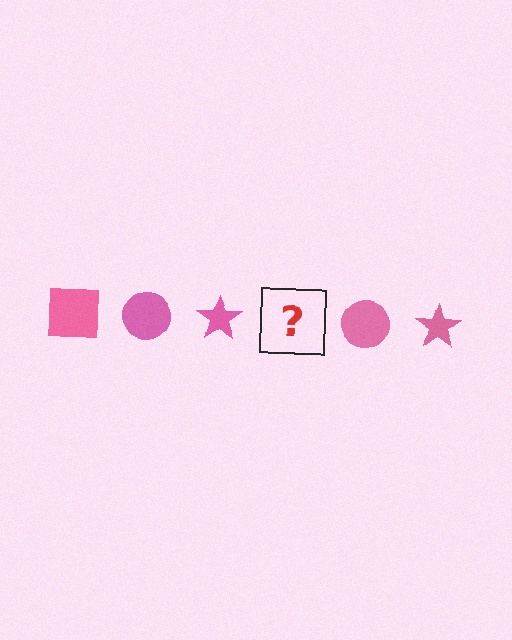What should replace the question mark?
The question mark should be replaced with a pink square.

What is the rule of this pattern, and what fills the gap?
The rule is that the pattern cycles through square, circle, star shapes in pink. The gap should be filled with a pink square.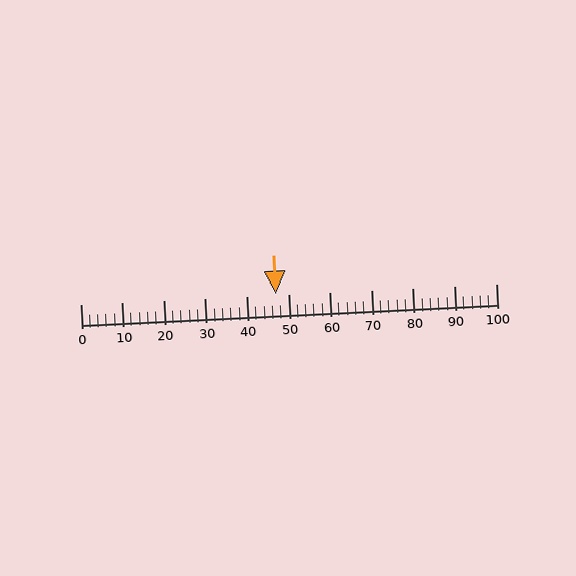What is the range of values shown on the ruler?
The ruler shows values from 0 to 100.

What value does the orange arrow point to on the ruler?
The orange arrow points to approximately 47.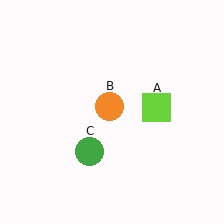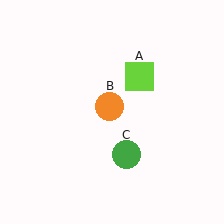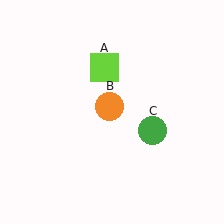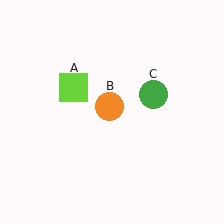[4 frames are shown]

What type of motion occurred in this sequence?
The lime square (object A), green circle (object C) rotated counterclockwise around the center of the scene.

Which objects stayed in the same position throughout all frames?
Orange circle (object B) remained stationary.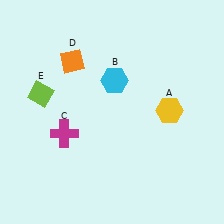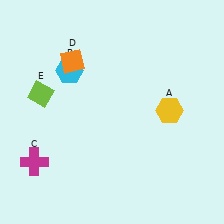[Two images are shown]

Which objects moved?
The objects that moved are: the cyan hexagon (B), the magenta cross (C).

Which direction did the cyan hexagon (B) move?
The cyan hexagon (B) moved left.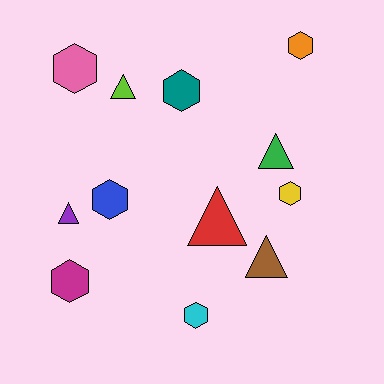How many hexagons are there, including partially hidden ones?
There are 7 hexagons.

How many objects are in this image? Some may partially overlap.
There are 12 objects.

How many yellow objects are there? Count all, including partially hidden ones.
There is 1 yellow object.